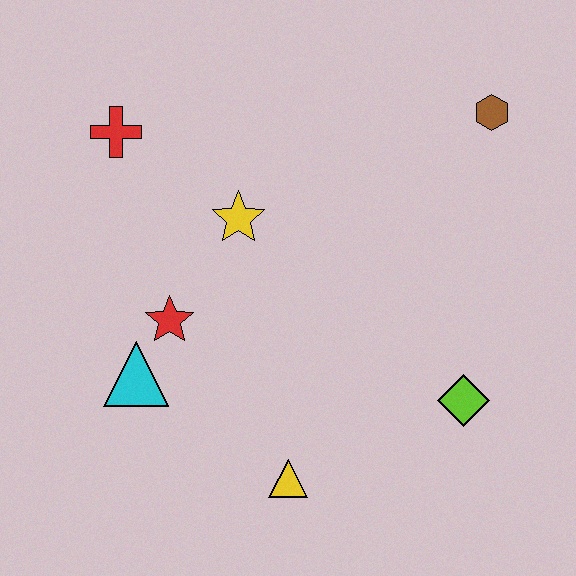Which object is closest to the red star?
The cyan triangle is closest to the red star.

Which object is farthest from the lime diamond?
The red cross is farthest from the lime diamond.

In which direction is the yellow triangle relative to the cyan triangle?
The yellow triangle is to the right of the cyan triangle.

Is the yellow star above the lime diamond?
Yes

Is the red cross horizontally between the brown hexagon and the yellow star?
No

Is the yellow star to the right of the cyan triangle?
Yes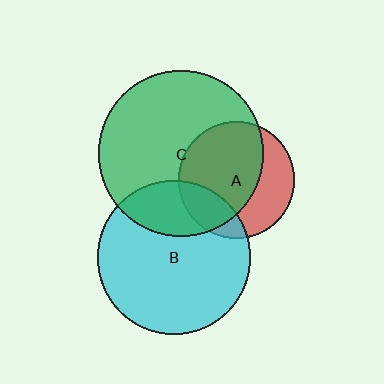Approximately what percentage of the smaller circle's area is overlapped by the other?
Approximately 25%.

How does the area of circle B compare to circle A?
Approximately 1.7 times.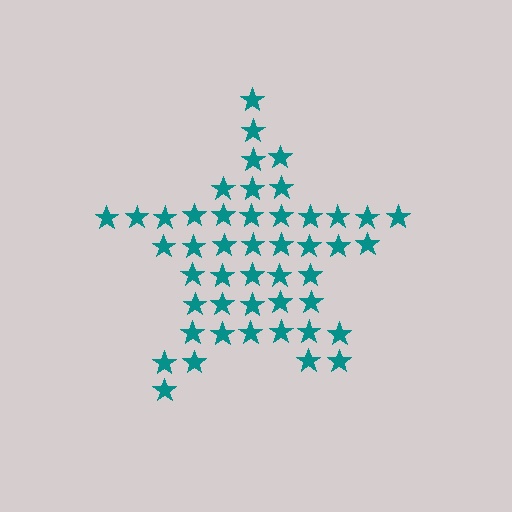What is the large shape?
The large shape is a star.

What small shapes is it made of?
It is made of small stars.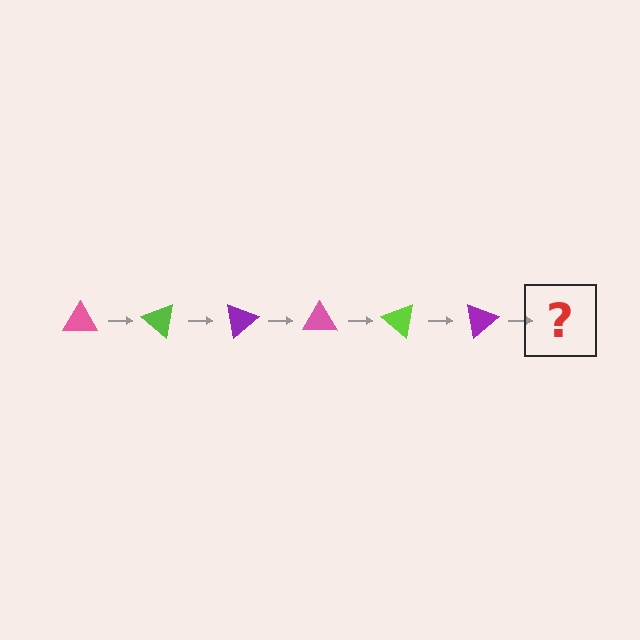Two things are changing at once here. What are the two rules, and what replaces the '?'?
The two rules are that it rotates 40 degrees each step and the color cycles through pink, lime, and purple. The '?' should be a pink triangle, rotated 240 degrees from the start.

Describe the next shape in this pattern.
It should be a pink triangle, rotated 240 degrees from the start.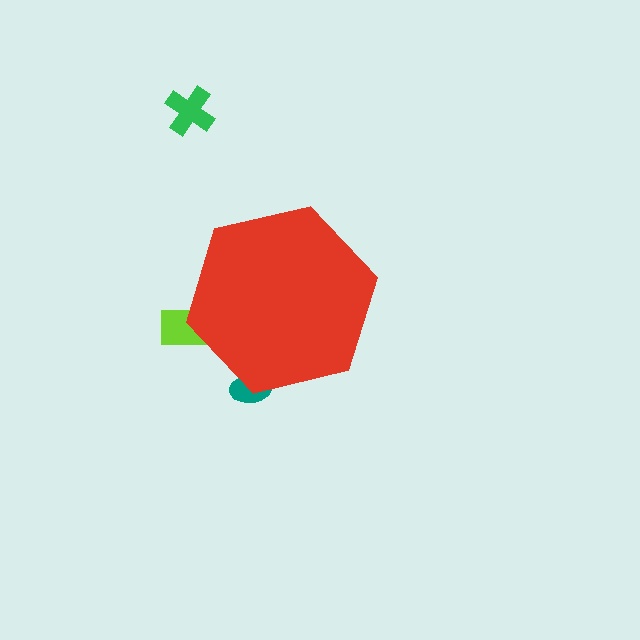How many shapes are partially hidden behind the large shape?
2 shapes are partially hidden.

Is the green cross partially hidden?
No, the green cross is fully visible.